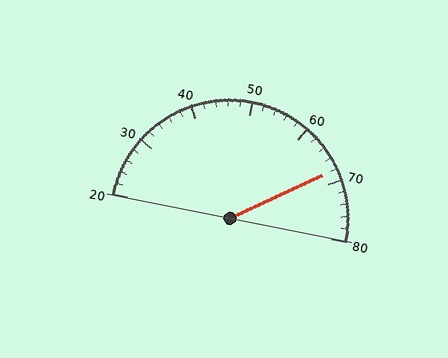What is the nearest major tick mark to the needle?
The nearest major tick mark is 70.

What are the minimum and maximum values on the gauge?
The gauge ranges from 20 to 80.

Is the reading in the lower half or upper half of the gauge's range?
The reading is in the upper half of the range (20 to 80).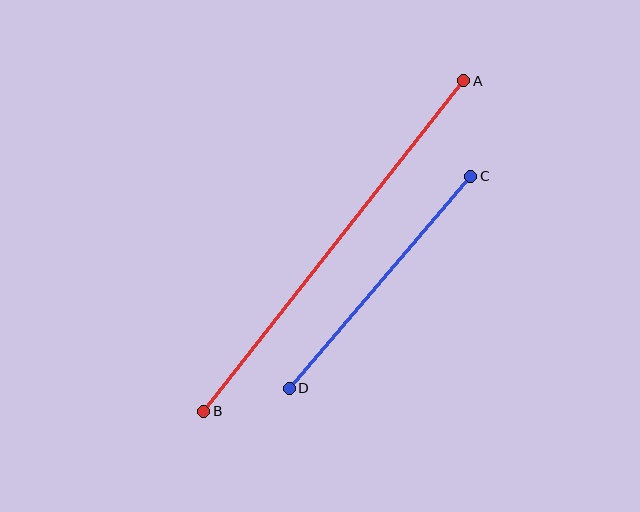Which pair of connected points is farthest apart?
Points A and B are farthest apart.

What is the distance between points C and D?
The distance is approximately 279 pixels.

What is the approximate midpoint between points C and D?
The midpoint is at approximately (380, 282) pixels.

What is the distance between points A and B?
The distance is approximately 420 pixels.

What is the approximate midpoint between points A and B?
The midpoint is at approximately (334, 246) pixels.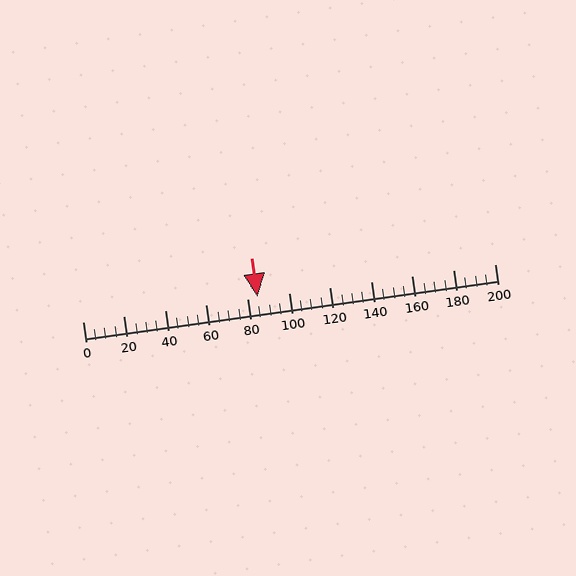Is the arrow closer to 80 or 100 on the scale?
The arrow is closer to 80.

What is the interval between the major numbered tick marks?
The major tick marks are spaced 20 units apart.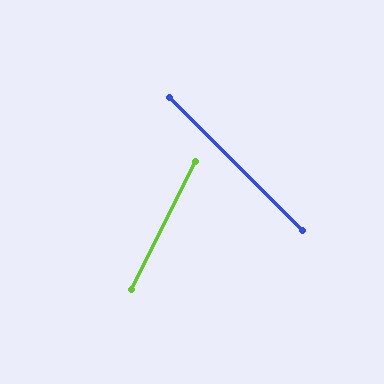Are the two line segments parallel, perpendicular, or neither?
Neither parallel nor perpendicular — they differ by about 71°.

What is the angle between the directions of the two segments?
Approximately 71 degrees.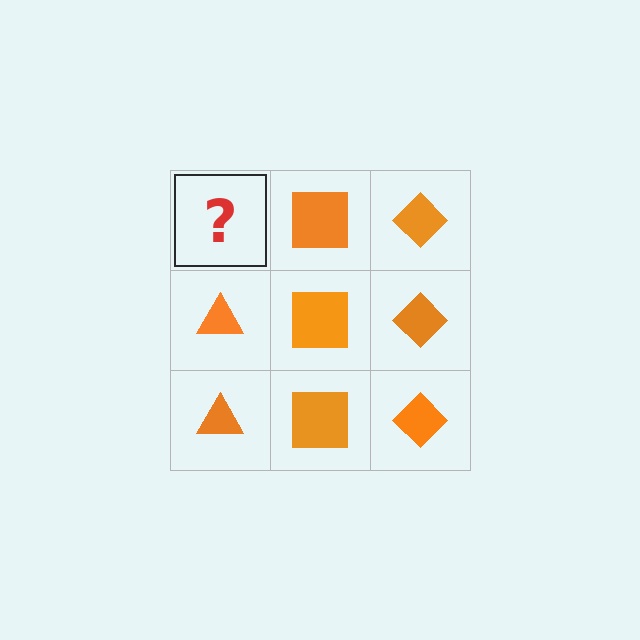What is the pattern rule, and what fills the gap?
The rule is that each column has a consistent shape. The gap should be filled with an orange triangle.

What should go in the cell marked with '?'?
The missing cell should contain an orange triangle.